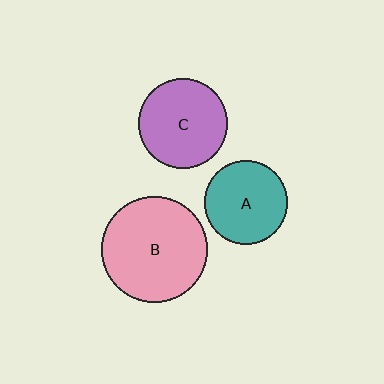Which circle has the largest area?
Circle B (pink).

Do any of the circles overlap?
No, none of the circles overlap.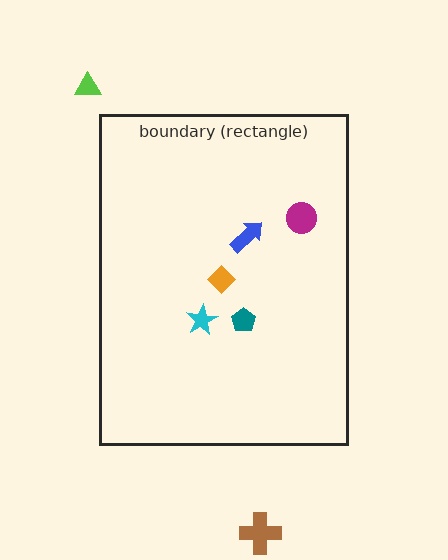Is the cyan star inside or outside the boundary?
Inside.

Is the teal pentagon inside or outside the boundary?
Inside.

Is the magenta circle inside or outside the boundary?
Inside.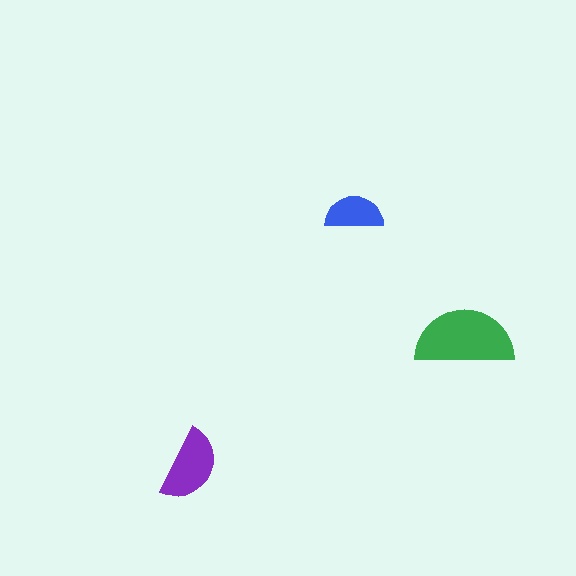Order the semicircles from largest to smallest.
the green one, the purple one, the blue one.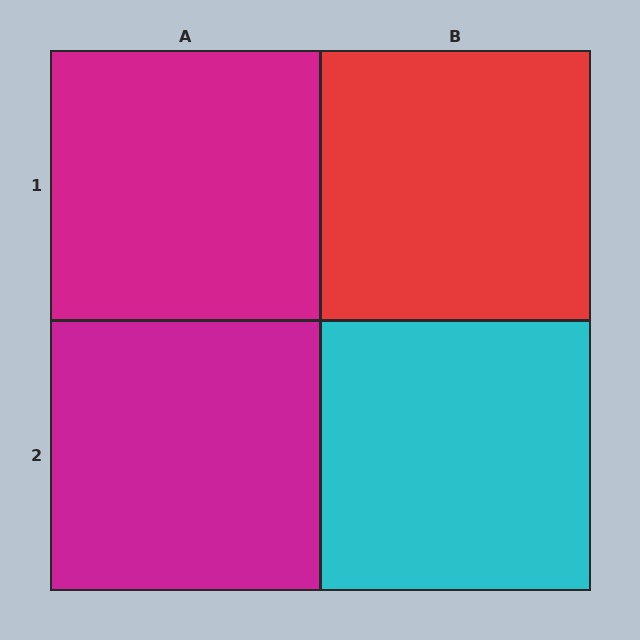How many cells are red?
1 cell is red.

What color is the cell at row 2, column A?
Magenta.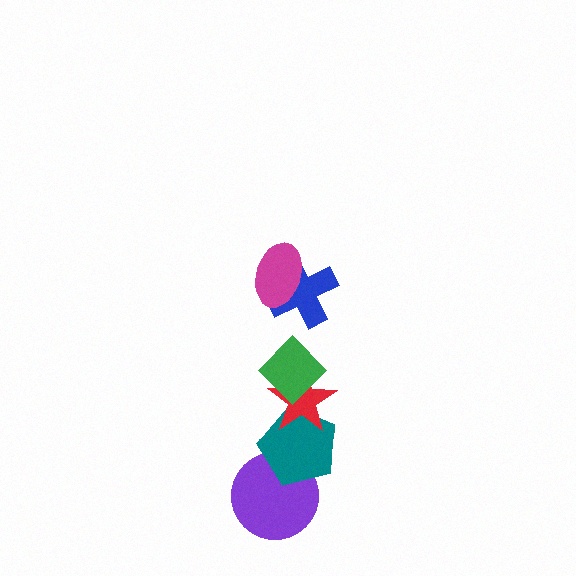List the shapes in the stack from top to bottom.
From top to bottom: the magenta ellipse, the blue cross, the green diamond, the red star, the teal pentagon, the purple circle.